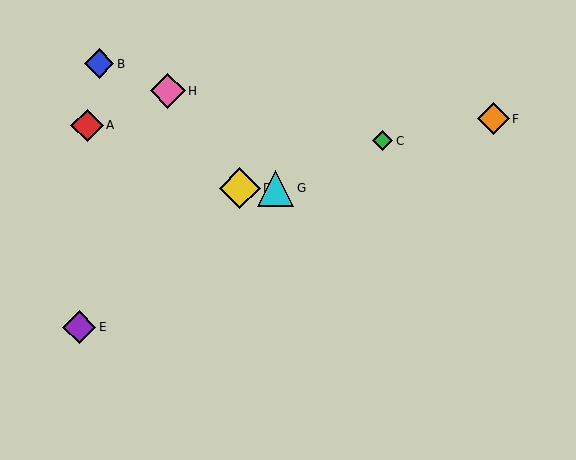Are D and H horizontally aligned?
No, D is at y≈188 and H is at y≈91.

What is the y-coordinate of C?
Object C is at y≈141.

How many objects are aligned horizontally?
2 objects (D, G) are aligned horizontally.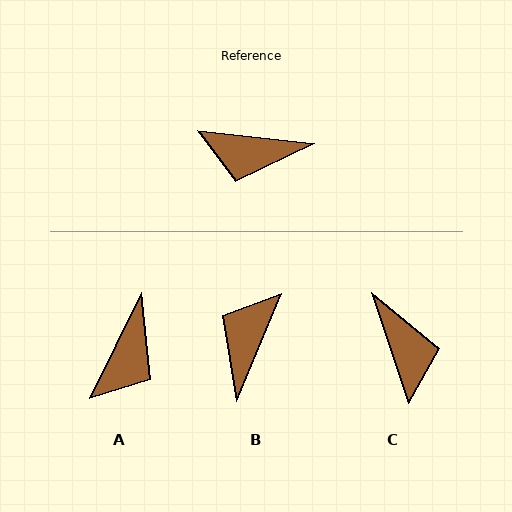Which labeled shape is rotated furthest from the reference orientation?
C, about 115 degrees away.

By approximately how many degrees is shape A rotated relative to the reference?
Approximately 70 degrees counter-clockwise.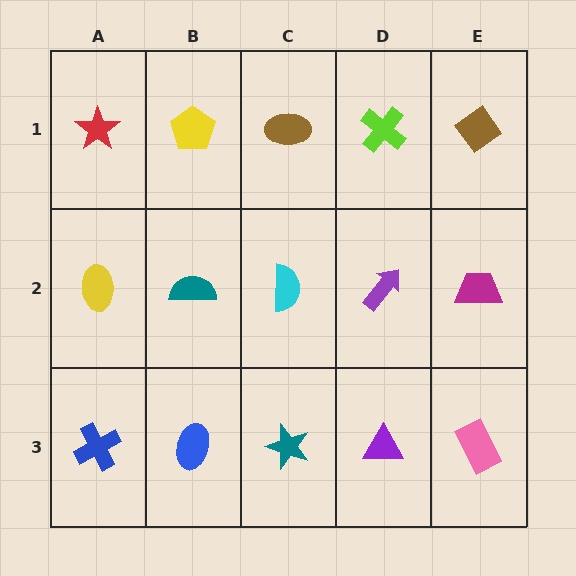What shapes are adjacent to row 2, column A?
A red star (row 1, column A), a blue cross (row 3, column A), a teal semicircle (row 2, column B).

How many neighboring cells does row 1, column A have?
2.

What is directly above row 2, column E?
A brown diamond.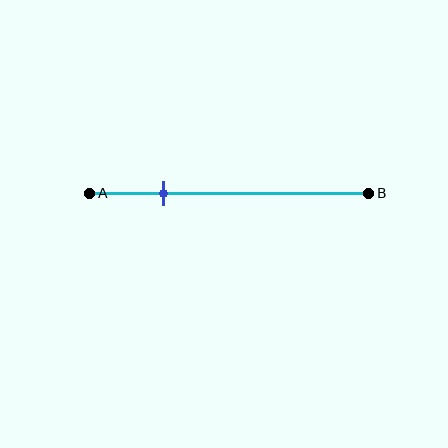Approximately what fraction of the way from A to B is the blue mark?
The blue mark is approximately 25% of the way from A to B.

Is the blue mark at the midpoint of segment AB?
No, the mark is at about 25% from A, not at the 50% midpoint.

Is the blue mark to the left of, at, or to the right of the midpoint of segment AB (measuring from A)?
The blue mark is to the left of the midpoint of segment AB.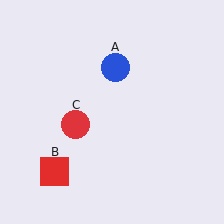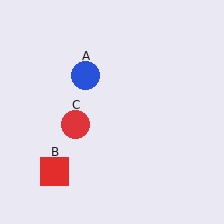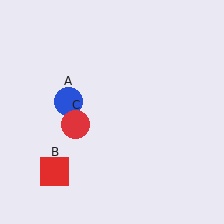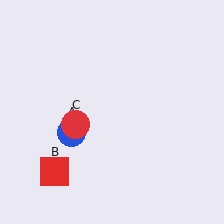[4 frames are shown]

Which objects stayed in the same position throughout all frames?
Red square (object B) and red circle (object C) remained stationary.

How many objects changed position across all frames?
1 object changed position: blue circle (object A).